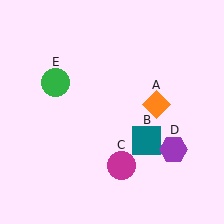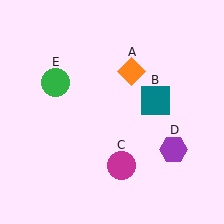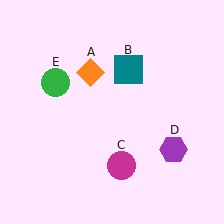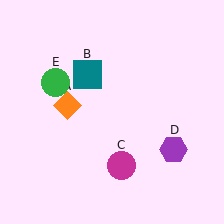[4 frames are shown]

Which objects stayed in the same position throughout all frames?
Magenta circle (object C) and purple hexagon (object D) and green circle (object E) remained stationary.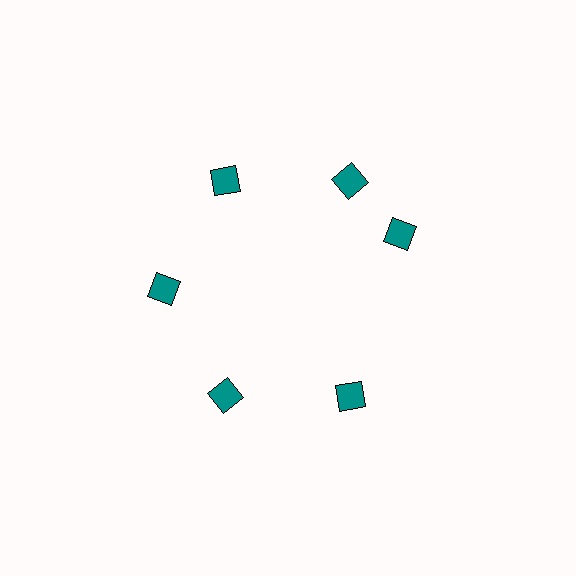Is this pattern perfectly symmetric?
No. The 6 teal diamonds are arranged in a ring, but one element near the 3 o'clock position is rotated out of alignment along the ring, breaking the 6-fold rotational symmetry.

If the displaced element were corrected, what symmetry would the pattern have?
It would have 6-fold rotational symmetry — the pattern would map onto itself every 60 degrees.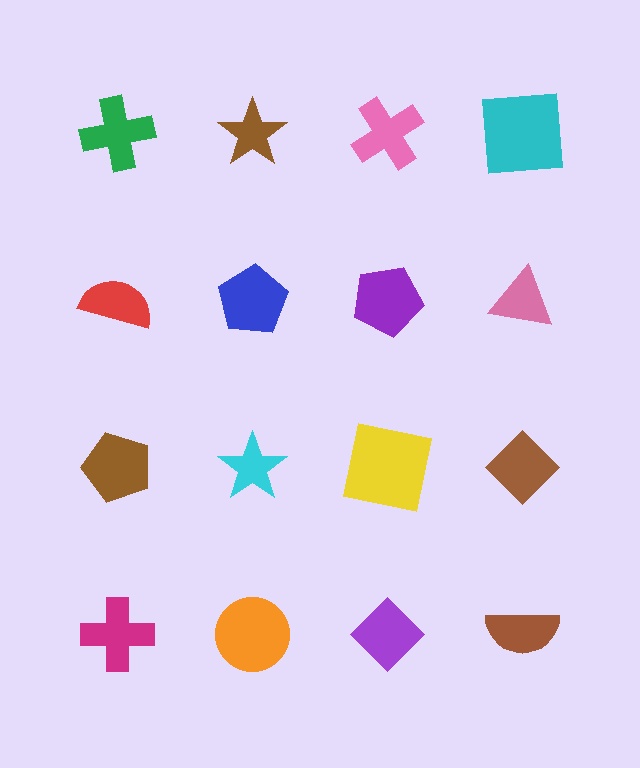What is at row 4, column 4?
A brown semicircle.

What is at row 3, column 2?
A cyan star.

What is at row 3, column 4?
A brown diamond.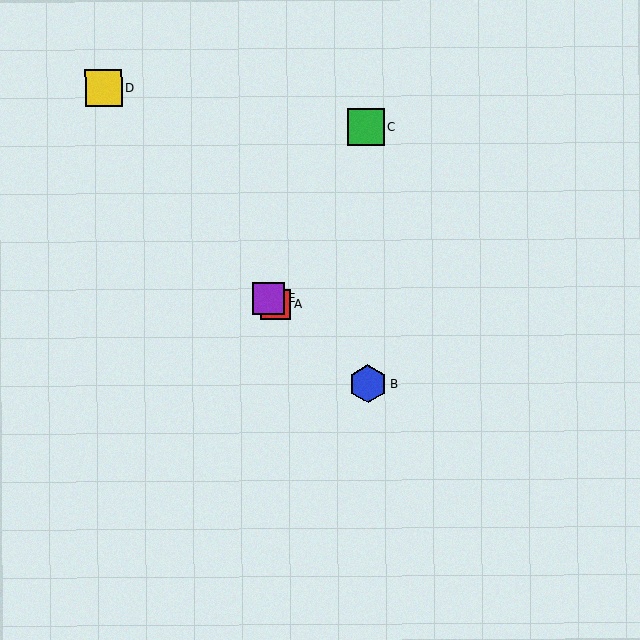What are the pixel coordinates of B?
Object B is at (368, 384).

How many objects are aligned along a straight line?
3 objects (A, B, E) are aligned along a straight line.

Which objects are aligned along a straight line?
Objects A, B, E are aligned along a straight line.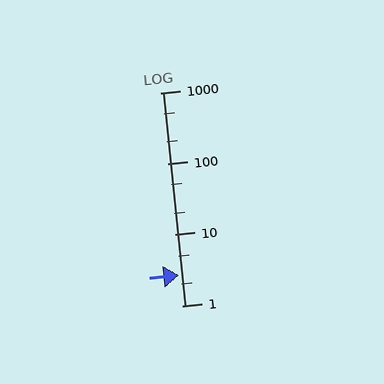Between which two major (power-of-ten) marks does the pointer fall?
The pointer is between 1 and 10.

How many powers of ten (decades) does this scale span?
The scale spans 3 decades, from 1 to 1000.